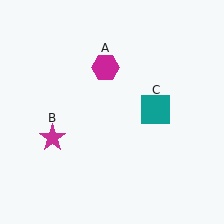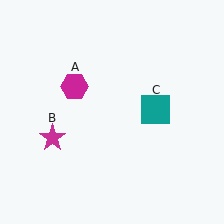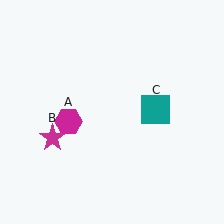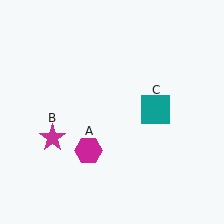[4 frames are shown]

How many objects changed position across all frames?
1 object changed position: magenta hexagon (object A).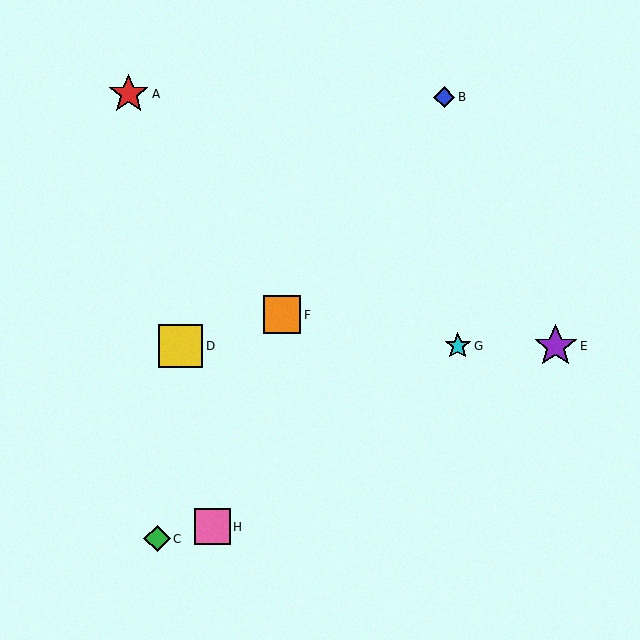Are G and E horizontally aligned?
Yes, both are at y≈346.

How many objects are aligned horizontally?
3 objects (D, E, G) are aligned horizontally.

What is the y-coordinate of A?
Object A is at y≈94.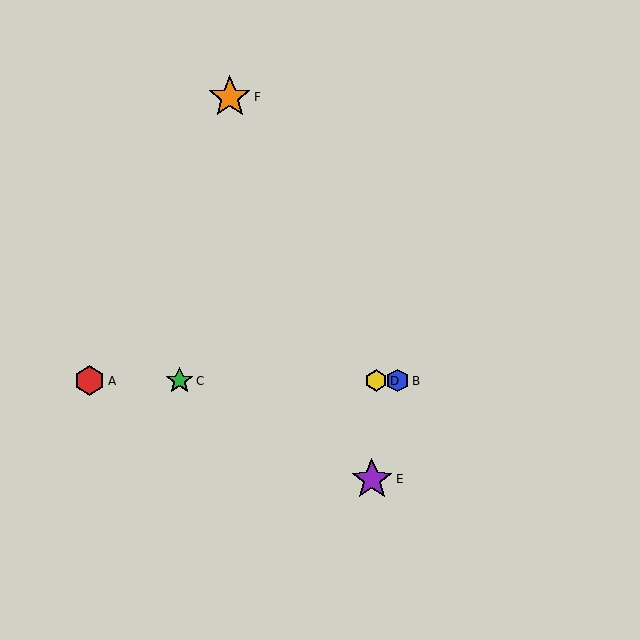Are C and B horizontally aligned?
Yes, both are at y≈381.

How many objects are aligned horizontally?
4 objects (A, B, C, D) are aligned horizontally.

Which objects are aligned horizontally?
Objects A, B, C, D are aligned horizontally.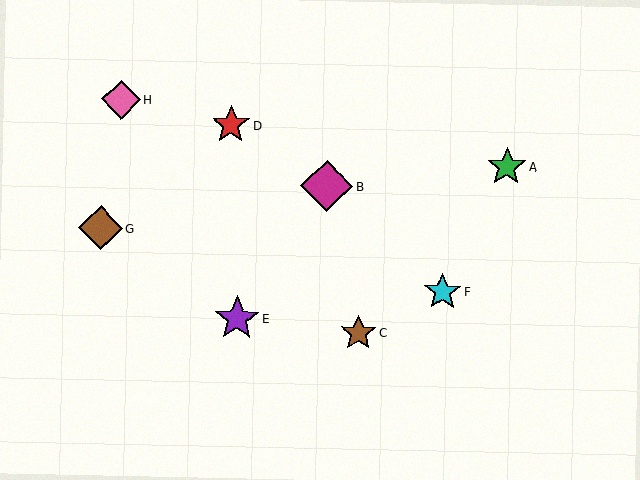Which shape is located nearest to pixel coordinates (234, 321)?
The purple star (labeled E) at (237, 319) is nearest to that location.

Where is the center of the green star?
The center of the green star is at (507, 167).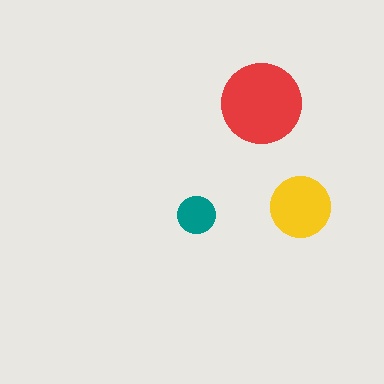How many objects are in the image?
There are 3 objects in the image.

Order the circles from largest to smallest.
the red one, the yellow one, the teal one.